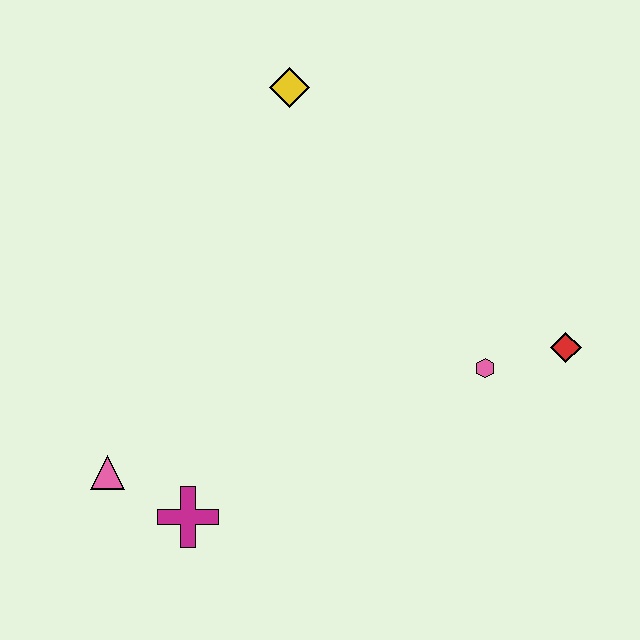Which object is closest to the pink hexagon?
The red diamond is closest to the pink hexagon.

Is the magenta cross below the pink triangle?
Yes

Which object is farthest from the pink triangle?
The red diamond is farthest from the pink triangle.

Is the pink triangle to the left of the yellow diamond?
Yes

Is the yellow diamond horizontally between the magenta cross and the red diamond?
Yes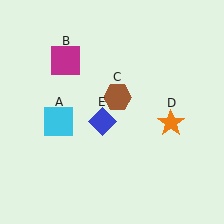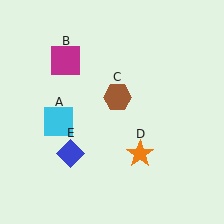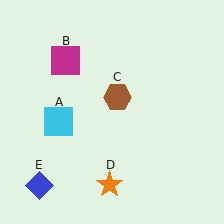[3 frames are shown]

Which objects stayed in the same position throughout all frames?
Cyan square (object A) and magenta square (object B) and brown hexagon (object C) remained stationary.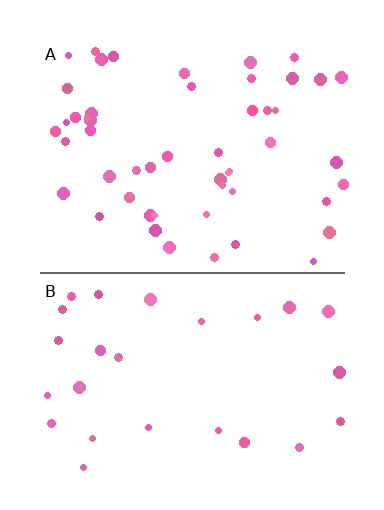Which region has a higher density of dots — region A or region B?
A (the top).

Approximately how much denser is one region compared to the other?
Approximately 2.0× — region A over region B.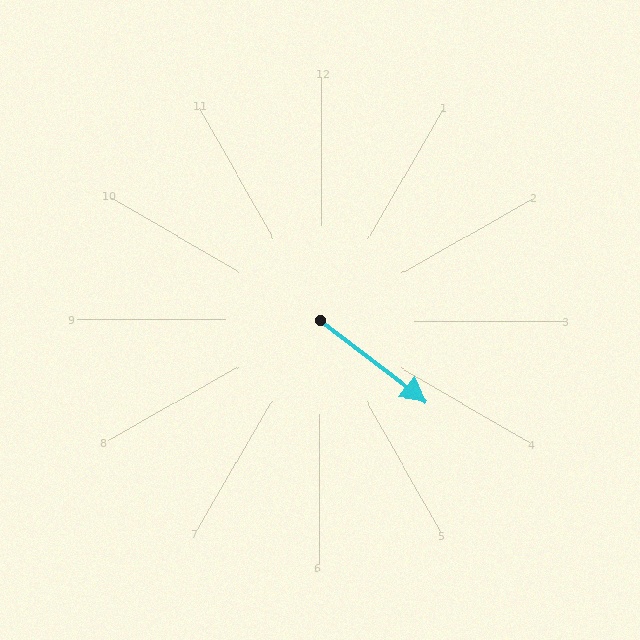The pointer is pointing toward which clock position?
Roughly 4 o'clock.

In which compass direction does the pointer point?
Southeast.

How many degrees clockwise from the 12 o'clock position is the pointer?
Approximately 127 degrees.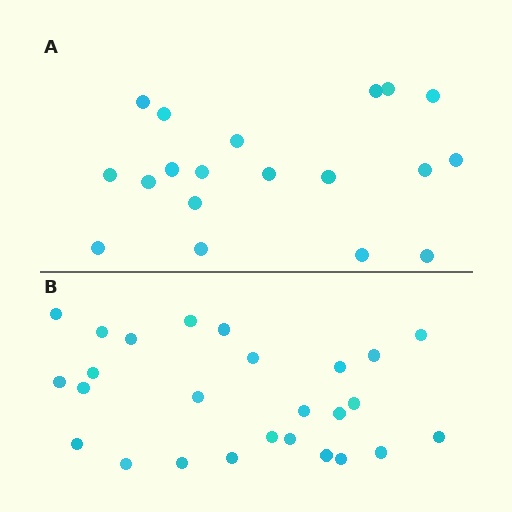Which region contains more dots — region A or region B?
Region B (the bottom region) has more dots.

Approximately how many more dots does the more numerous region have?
Region B has roughly 8 or so more dots than region A.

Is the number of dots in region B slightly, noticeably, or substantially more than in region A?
Region B has noticeably more, but not dramatically so. The ratio is roughly 1.4 to 1.